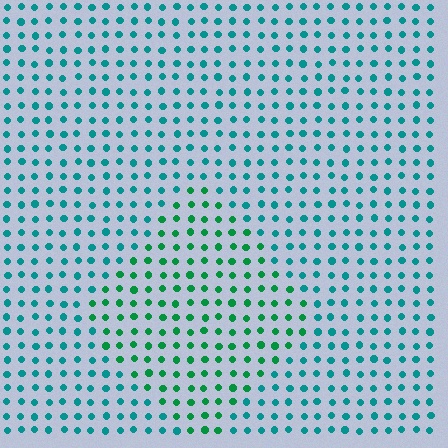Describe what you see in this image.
The image is filled with small teal elements in a uniform arrangement. A diamond-shaped region is visible where the elements are tinted to a slightly different hue, forming a subtle color boundary.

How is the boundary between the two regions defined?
The boundary is defined purely by a slight shift in hue (about 34 degrees). Spacing, size, and orientation are identical on both sides.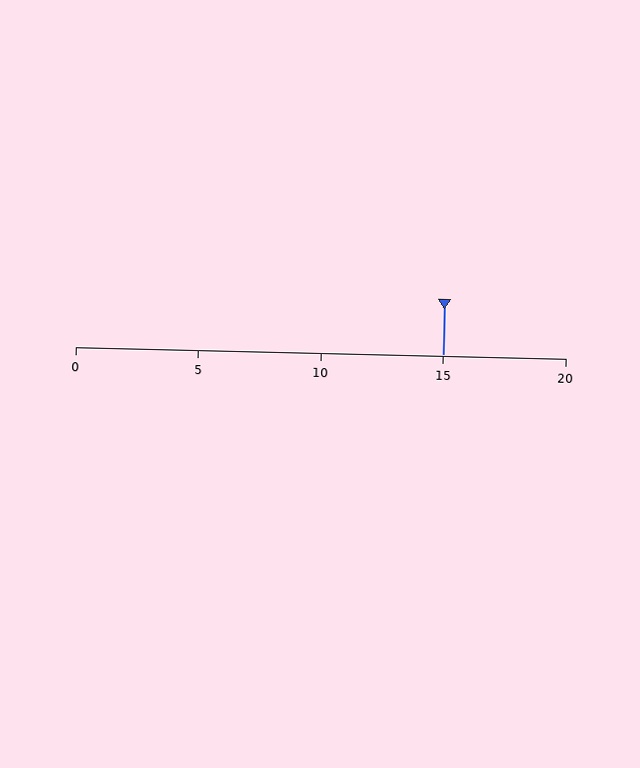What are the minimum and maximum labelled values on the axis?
The axis runs from 0 to 20.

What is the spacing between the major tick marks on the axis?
The major ticks are spaced 5 apart.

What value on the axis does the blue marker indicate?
The marker indicates approximately 15.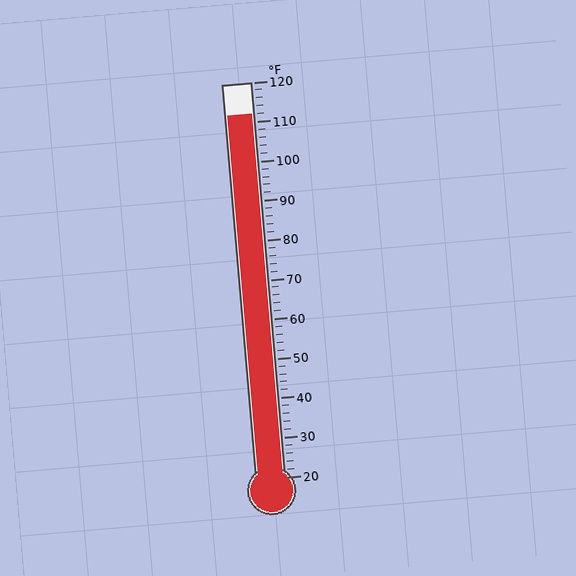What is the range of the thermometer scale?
The thermometer scale ranges from 20°F to 120°F.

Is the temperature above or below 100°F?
The temperature is above 100°F.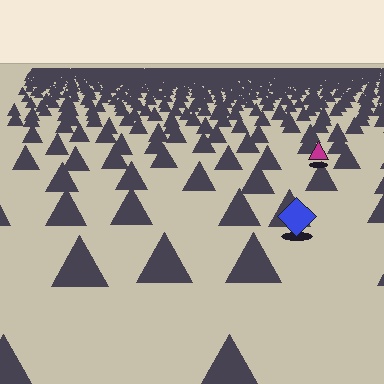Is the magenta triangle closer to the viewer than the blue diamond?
No. The blue diamond is closer — you can tell from the texture gradient: the ground texture is coarser near it.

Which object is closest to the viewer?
The blue diamond is closest. The texture marks near it are larger and more spread out.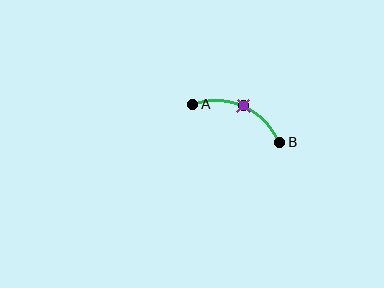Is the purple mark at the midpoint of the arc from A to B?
Yes. The purple mark lies on the arc at equal arc-length from both A and B — it is the arc midpoint.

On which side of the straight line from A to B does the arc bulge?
The arc bulges above the straight line connecting A and B.